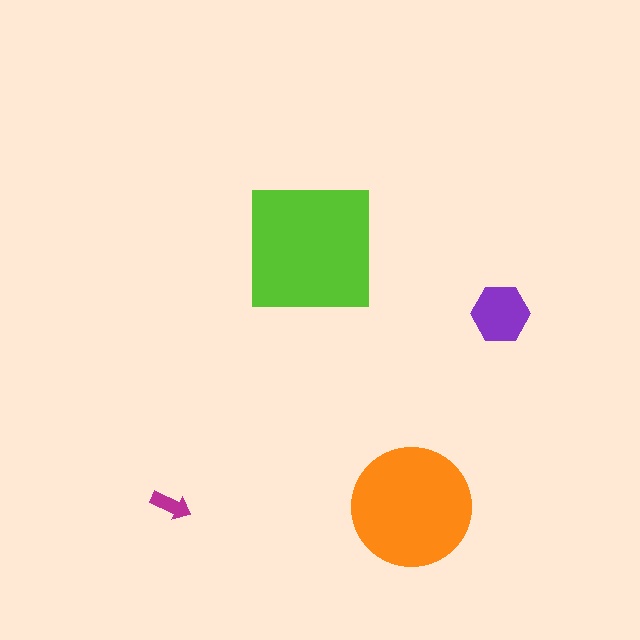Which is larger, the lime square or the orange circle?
The lime square.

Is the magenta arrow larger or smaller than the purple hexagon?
Smaller.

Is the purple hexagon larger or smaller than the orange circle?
Smaller.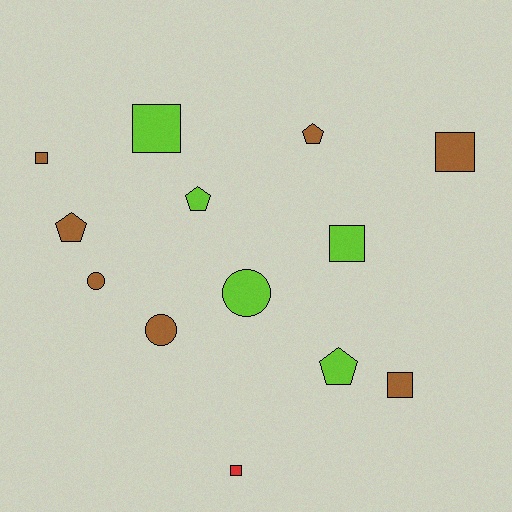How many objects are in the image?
There are 13 objects.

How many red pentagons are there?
There are no red pentagons.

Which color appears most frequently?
Brown, with 7 objects.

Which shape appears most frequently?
Square, with 6 objects.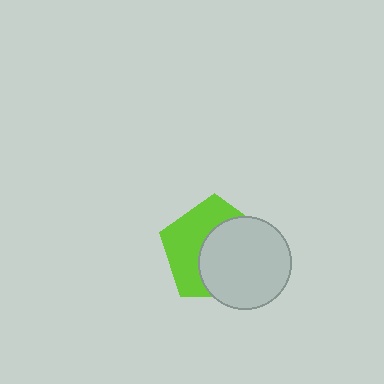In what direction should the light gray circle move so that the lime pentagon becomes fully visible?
The light gray circle should move toward the lower-right. That is the shortest direction to clear the overlap and leave the lime pentagon fully visible.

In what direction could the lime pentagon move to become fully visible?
The lime pentagon could move toward the upper-left. That would shift it out from behind the light gray circle entirely.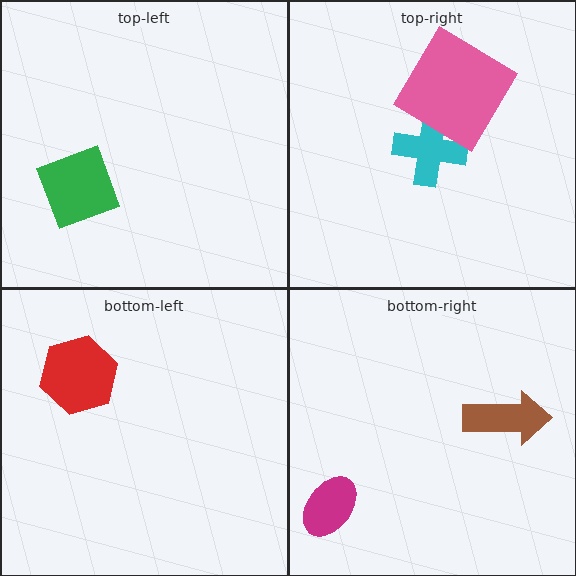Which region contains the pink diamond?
The top-right region.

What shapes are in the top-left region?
The green diamond.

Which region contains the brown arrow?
The bottom-right region.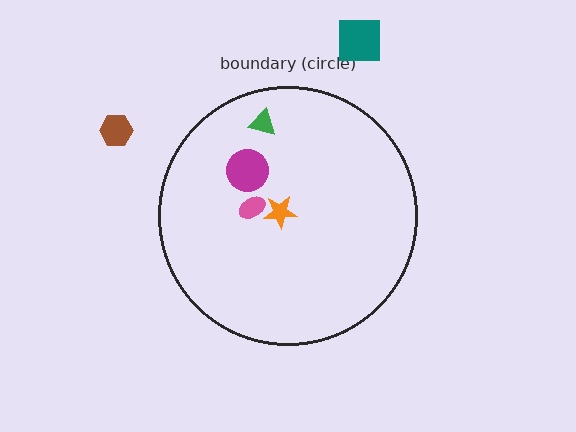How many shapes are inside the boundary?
4 inside, 2 outside.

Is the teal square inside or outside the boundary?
Outside.